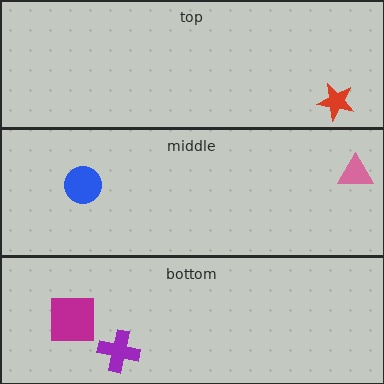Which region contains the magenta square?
The bottom region.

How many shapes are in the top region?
1.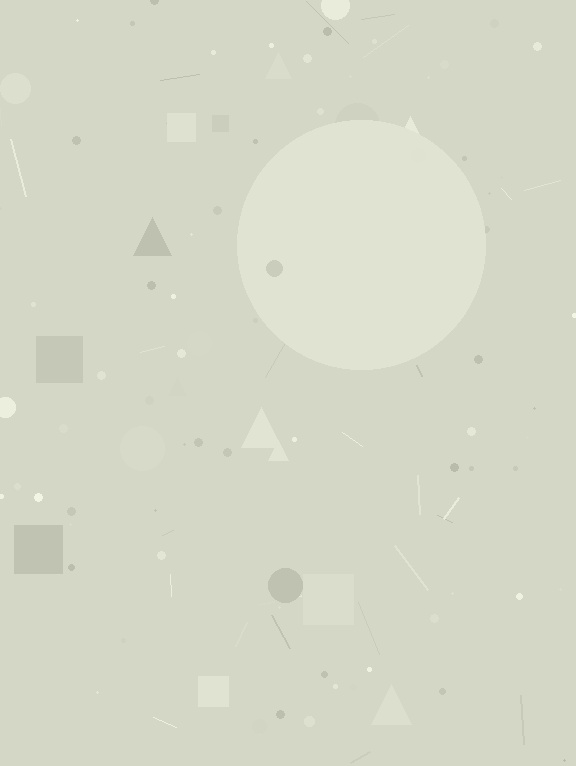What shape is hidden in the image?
A circle is hidden in the image.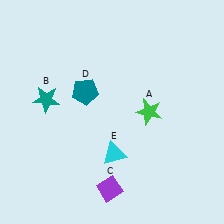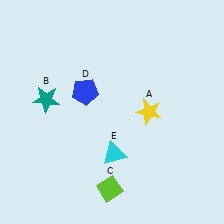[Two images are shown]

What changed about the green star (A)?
In Image 1, A is green. In Image 2, it changed to yellow.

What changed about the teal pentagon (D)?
In Image 1, D is teal. In Image 2, it changed to blue.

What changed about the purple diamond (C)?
In Image 1, C is purple. In Image 2, it changed to lime.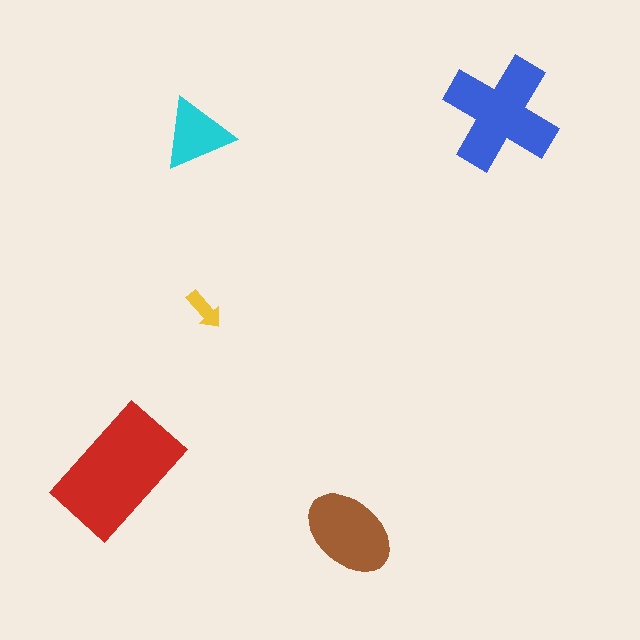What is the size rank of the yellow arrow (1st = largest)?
5th.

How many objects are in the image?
There are 5 objects in the image.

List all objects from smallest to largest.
The yellow arrow, the cyan triangle, the brown ellipse, the blue cross, the red rectangle.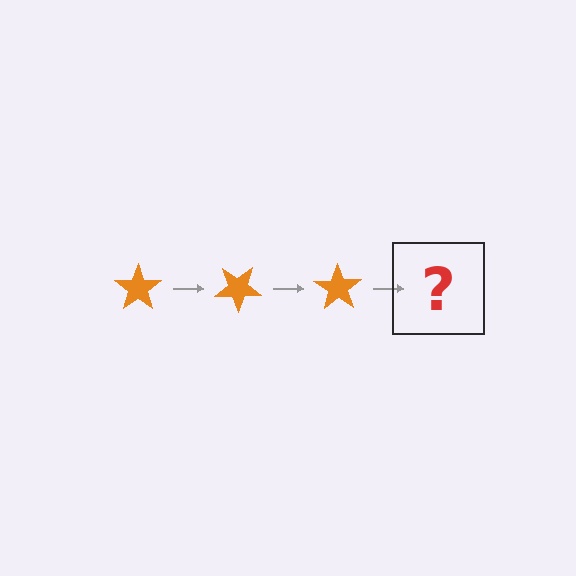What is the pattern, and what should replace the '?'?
The pattern is that the star rotates 35 degrees each step. The '?' should be an orange star rotated 105 degrees.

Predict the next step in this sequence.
The next step is an orange star rotated 105 degrees.